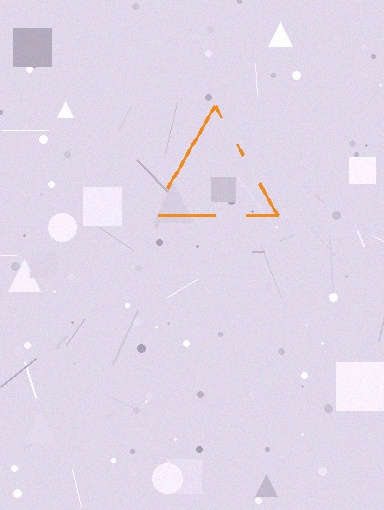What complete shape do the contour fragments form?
The contour fragments form a triangle.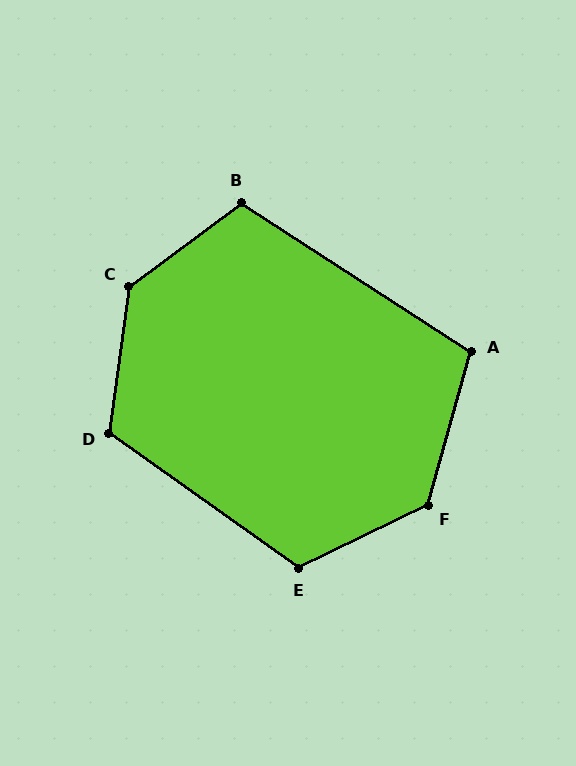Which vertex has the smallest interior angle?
A, at approximately 107 degrees.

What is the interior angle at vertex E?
Approximately 118 degrees (obtuse).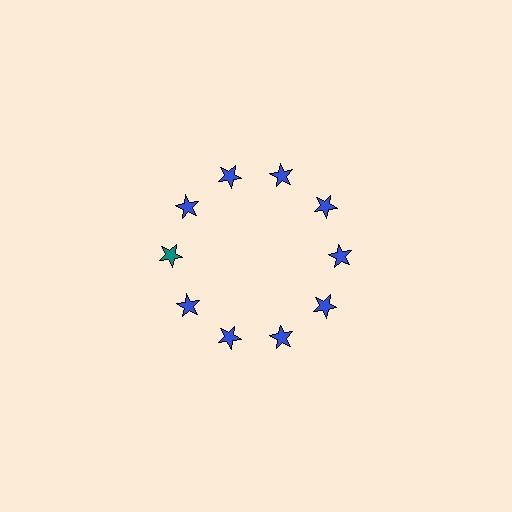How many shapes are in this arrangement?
There are 10 shapes arranged in a ring pattern.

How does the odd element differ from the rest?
It has a different color: teal instead of blue.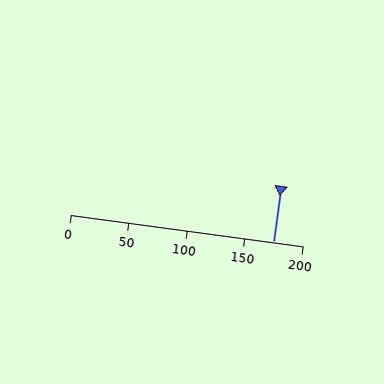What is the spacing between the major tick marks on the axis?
The major ticks are spaced 50 apart.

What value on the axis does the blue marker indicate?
The marker indicates approximately 175.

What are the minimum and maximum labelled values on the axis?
The axis runs from 0 to 200.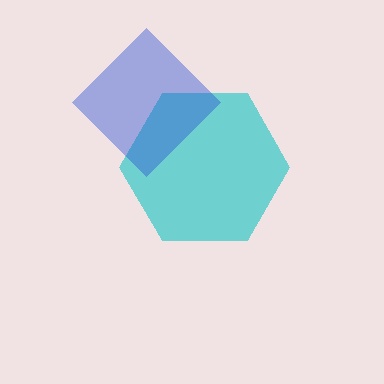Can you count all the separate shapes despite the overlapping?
Yes, there are 2 separate shapes.